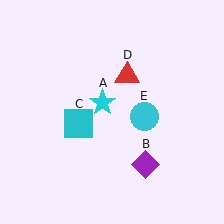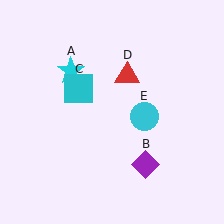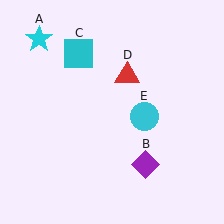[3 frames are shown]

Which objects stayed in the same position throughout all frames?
Purple diamond (object B) and red triangle (object D) and cyan circle (object E) remained stationary.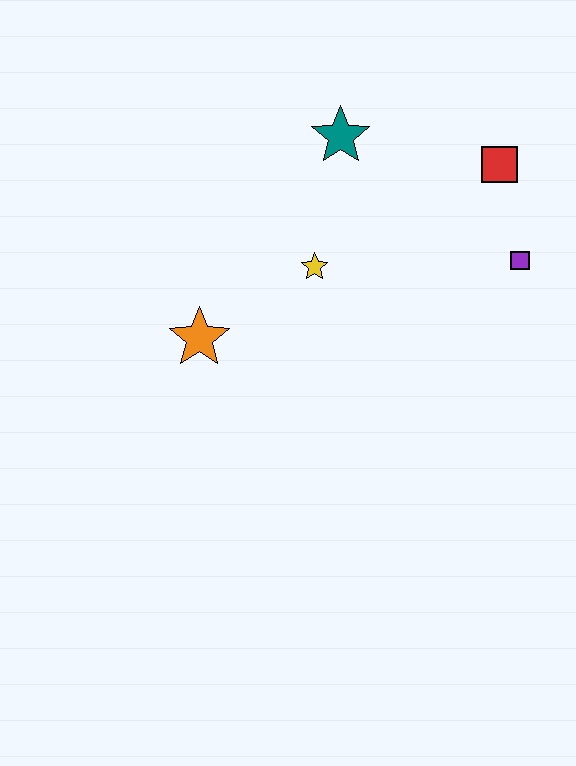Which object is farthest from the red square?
The orange star is farthest from the red square.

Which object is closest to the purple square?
The red square is closest to the purple square.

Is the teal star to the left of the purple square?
Yes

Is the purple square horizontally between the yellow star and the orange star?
No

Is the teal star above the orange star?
Yes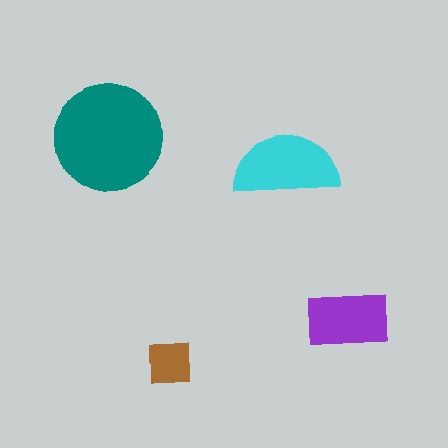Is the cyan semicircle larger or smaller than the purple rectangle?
Larger.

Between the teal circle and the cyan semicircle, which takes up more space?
The teal circle.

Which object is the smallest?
The brown square.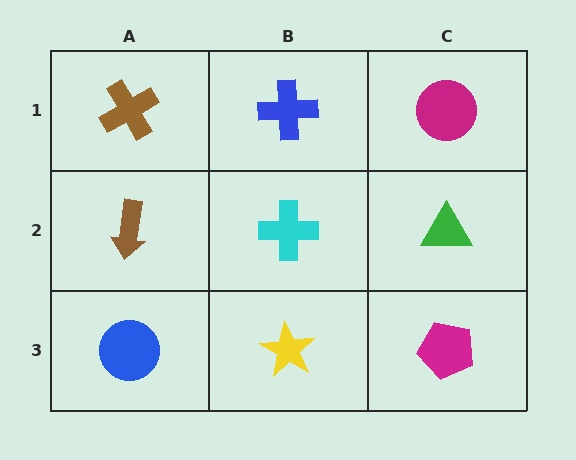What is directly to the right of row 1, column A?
A blue cross.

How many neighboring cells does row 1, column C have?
2.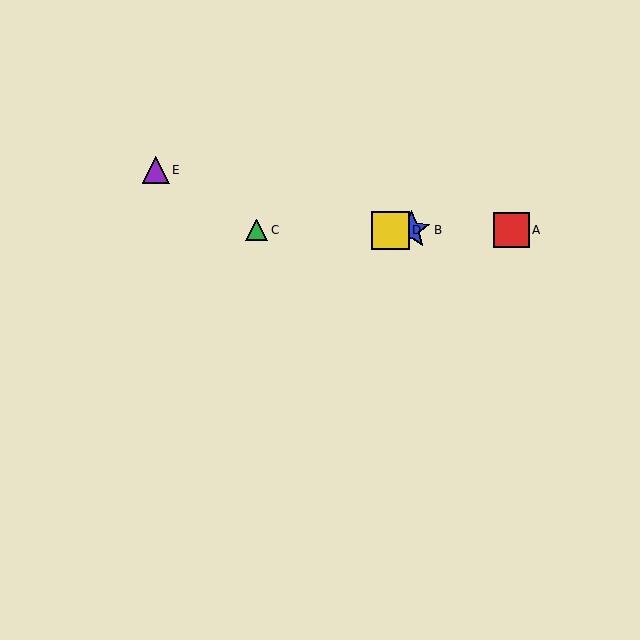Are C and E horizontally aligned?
No, C is at y≈230 and E is at y≈170.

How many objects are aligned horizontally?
4 objects (A, B, C, D) are aligned horizontally.